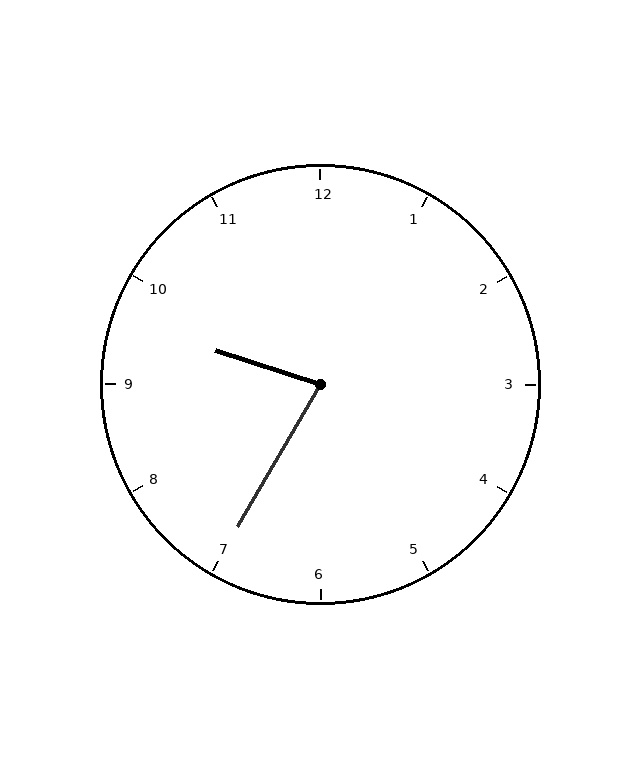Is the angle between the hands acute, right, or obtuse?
It is acute.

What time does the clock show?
9:35.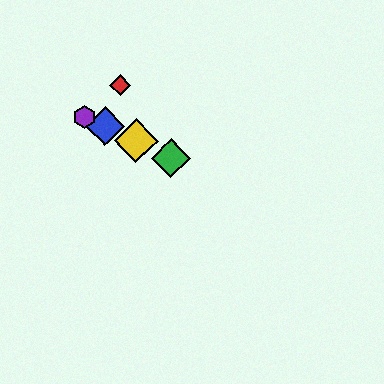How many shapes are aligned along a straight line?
4 shapes (the blue diamond, the green diamond, the yellow diamond, the purple hexagon) are aligned along a straight line.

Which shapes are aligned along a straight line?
The blue diamond, the green diamond, the yellow diamond, the purple hexagon are aligned along a straight line.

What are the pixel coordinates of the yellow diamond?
The yellow diamond is at (136, 141).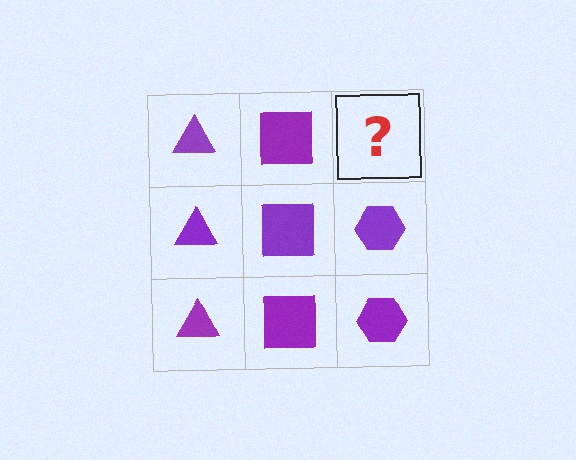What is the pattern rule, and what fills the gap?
The rule is that each column has a consistent shape. The gap should be filled with a purple hexagon.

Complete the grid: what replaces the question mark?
The question mark should be replaced with a purple hexagon.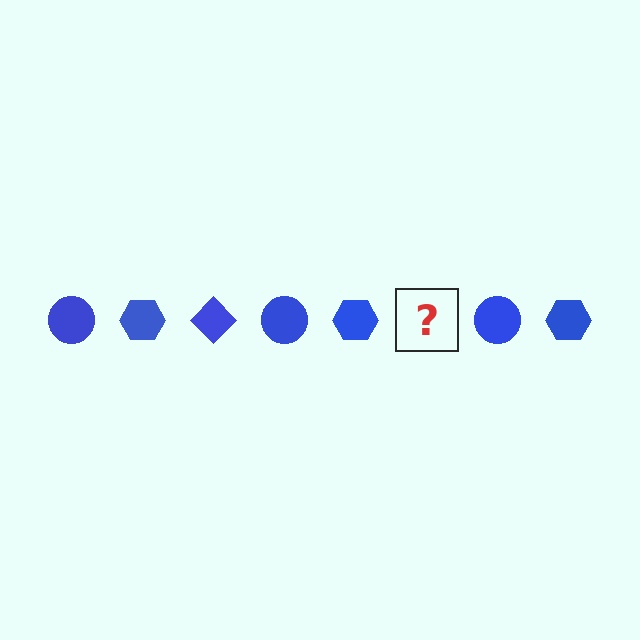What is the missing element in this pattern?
The missing element is a blue diamond.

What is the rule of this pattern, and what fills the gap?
The rule is that the pattern cycles through circle, hexagon, diamond shapes in blue. The gap should be filled with a blue diamond.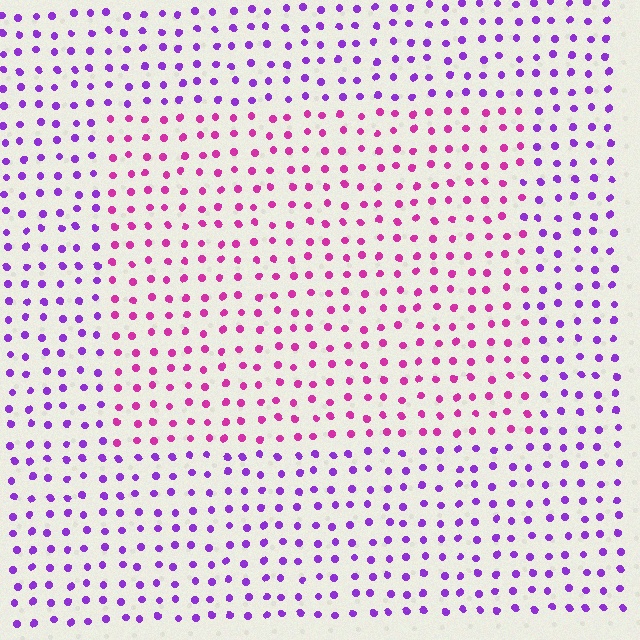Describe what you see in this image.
The image is filled with small purple elements in a uniform arrangement. A rectangle-shaped region is visible where the elements are tinted to a slightly different hue, forming a subtle color boundary.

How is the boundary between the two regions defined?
The boundary is defined purely by a slight shift in hue (about 41 degrees). Spacing, size, and orientation are identical on both sides.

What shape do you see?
I see a rectangle.